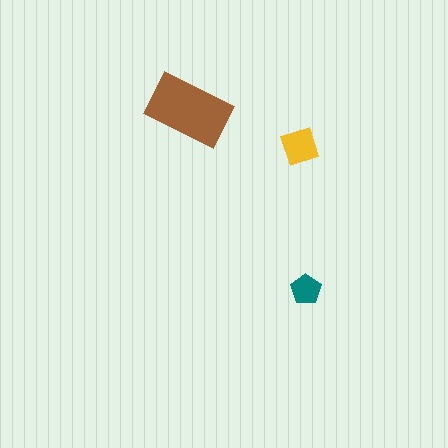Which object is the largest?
The brown rectangle.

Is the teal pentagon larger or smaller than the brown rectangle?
Smaller.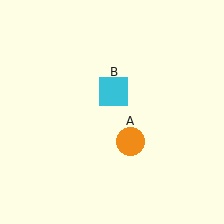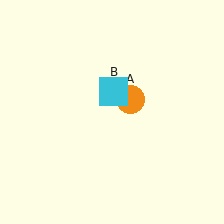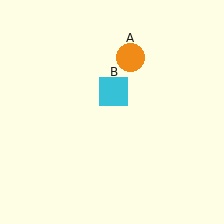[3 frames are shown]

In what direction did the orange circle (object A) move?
The orange circle (object A) moved up.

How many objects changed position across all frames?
1 object changed position: orange circle (object A).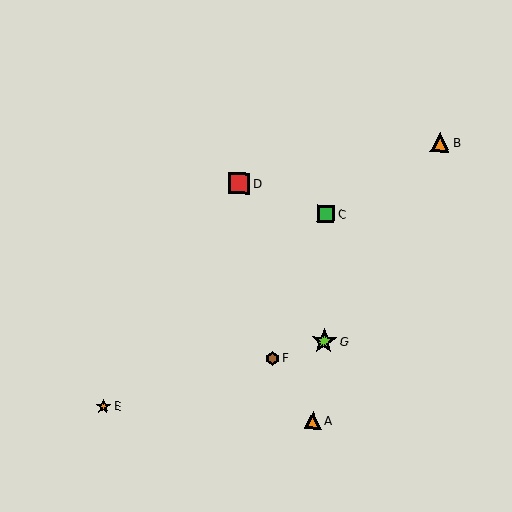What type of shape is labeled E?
Shape E is an orange star.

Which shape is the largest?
The lime star (labeled G) is the largest.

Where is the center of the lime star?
The center of the lime star is at (324, 341).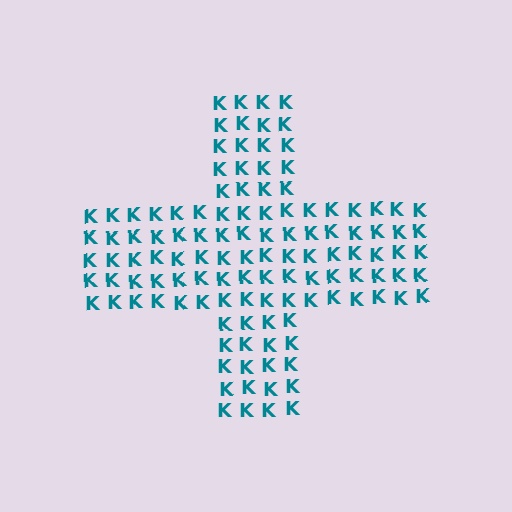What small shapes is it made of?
It is made of small letter K's.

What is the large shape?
The large shape is a cross.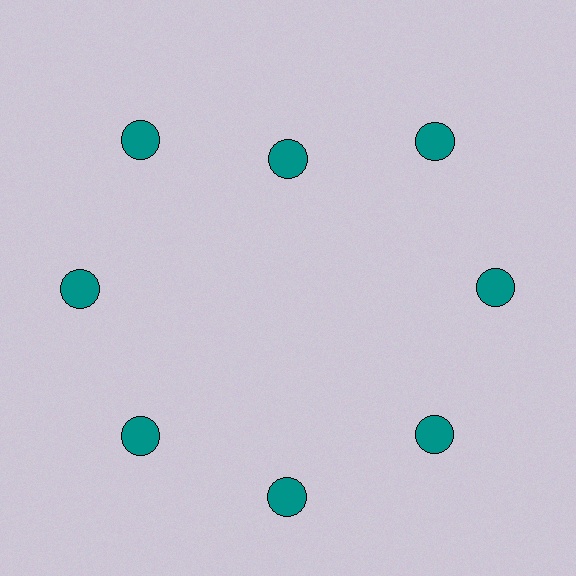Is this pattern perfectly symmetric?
No. The 8 teal circles are arranged in a ring, but one element near the 12 o'clock position is pulled inward toward the center, breaking the 8-fold rotational symmetry.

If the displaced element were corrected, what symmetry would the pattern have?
It would have 8-fold rotational symmetry — the pattern would map onto itself every 45 degrees.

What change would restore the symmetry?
The symmetry would be restored by moving it outward, back onto the ring so that all 8 circles sit at equal angles and equal distance from the center.